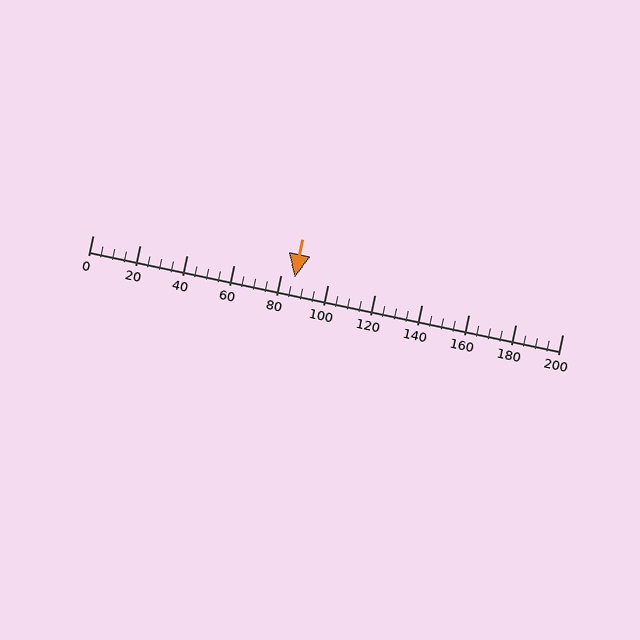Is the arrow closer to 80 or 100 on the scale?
The arrow is closer to 80.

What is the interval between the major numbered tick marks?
The major tick marks are spaced 20 units apart.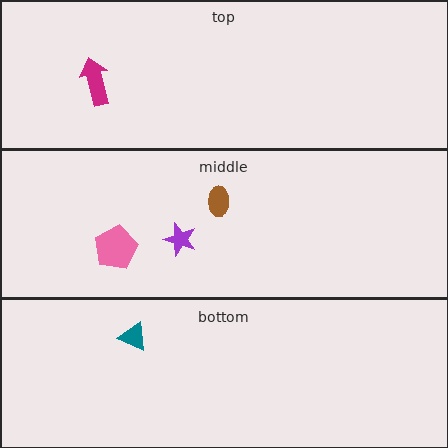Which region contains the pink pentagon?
The middle region.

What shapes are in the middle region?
The brown ellipse, the purple star, the pink pentagon.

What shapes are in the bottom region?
The teal triangle.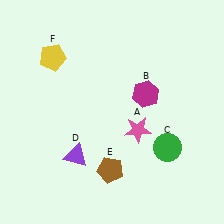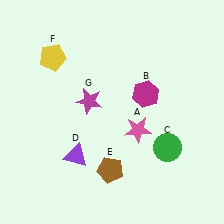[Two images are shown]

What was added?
A magenta star (G) was added in Image 2.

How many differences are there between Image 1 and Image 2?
There is 1 difference between the two images.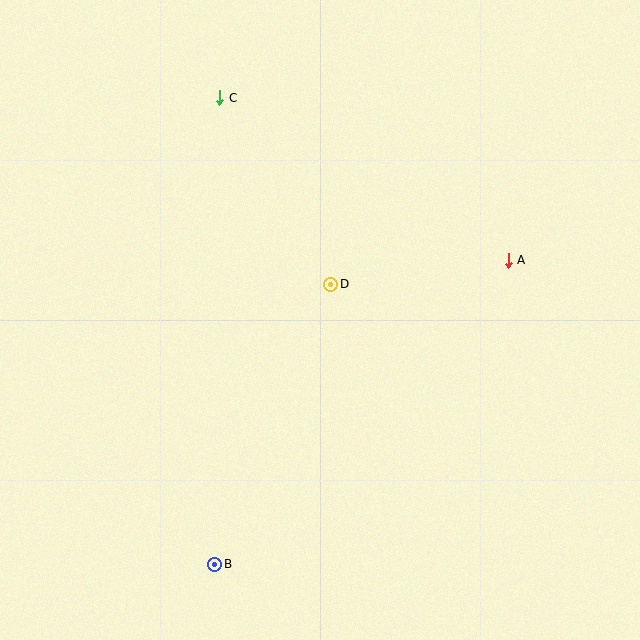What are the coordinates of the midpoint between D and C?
The midpoint between D and C is at (275, 191).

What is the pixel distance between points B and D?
The distance between B and D is 303 pixels.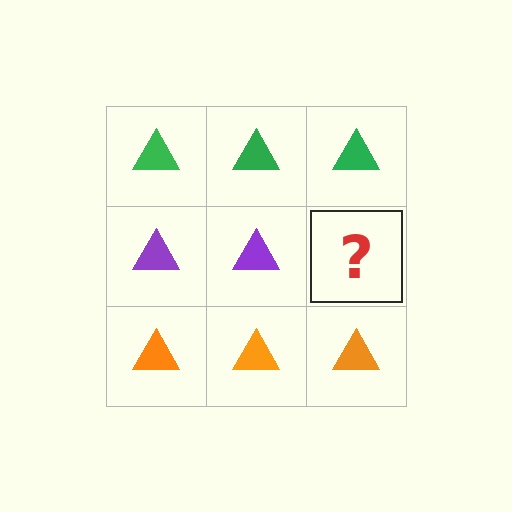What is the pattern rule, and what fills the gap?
The rule is that each row has a consistent color. The gap should be filled with a purple triangle.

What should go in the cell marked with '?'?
The missing cell should contain a purple triangle.